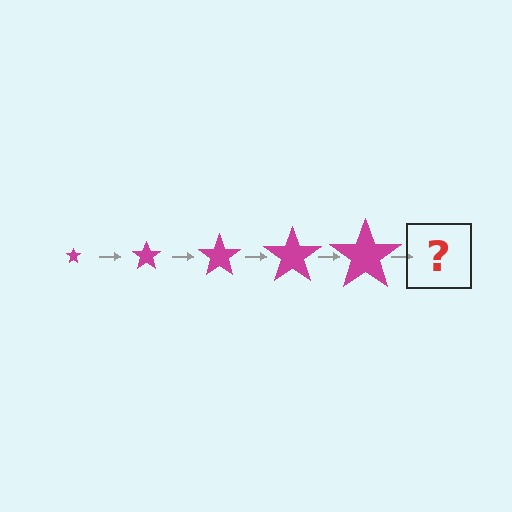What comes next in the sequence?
The next element should be a magenta star, larger than the previous one.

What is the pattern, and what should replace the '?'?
The pattern is that the star gets progressively larger each step. The '?' should be a magenta star, larger than the previous one.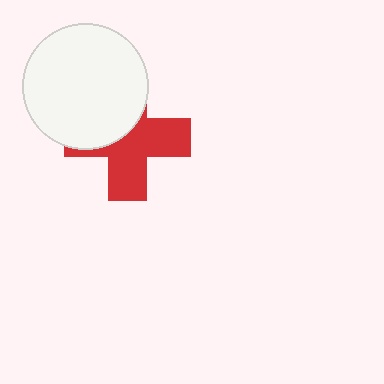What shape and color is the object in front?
The object in front is a white circle.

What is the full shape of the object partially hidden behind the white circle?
The partially hidden object is a red cross.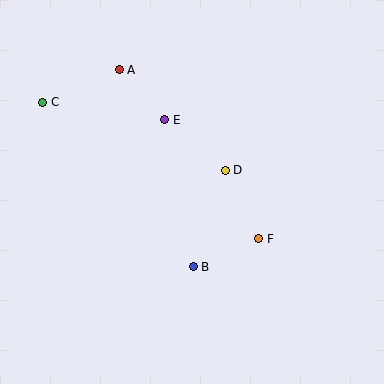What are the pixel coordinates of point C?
Point C is at (43, 102).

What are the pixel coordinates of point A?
Point A is at (119, 70).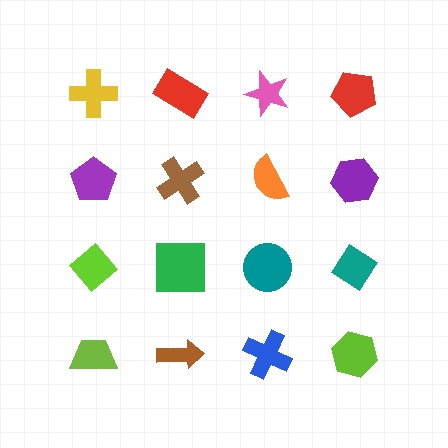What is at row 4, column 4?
A lime hexagon.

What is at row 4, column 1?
A lime trapezoid.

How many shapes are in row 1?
4 shapes.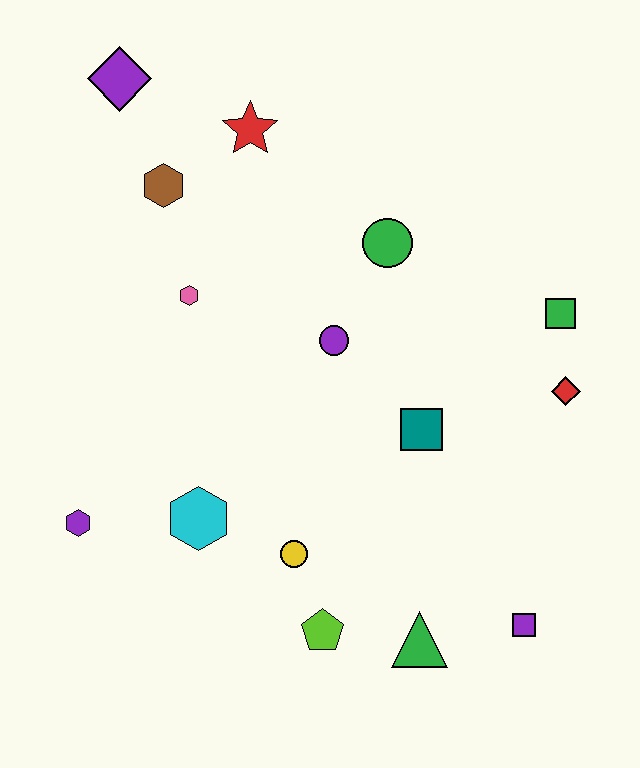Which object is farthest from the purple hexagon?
The green square is farthest from the purple hexagon.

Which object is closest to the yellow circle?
The lime pentagon is closest to the yellow circle.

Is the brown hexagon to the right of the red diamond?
No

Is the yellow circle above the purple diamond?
No